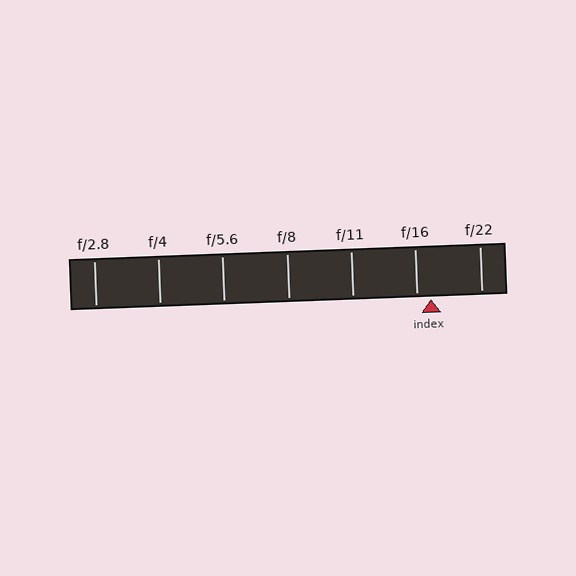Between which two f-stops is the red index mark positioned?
The index mark is between f/16 and f/22.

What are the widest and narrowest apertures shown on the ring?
The widest aperture shown is f/2.8 and the narrowest is f/22.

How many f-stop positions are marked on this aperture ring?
There are 7 f-stop positions marked.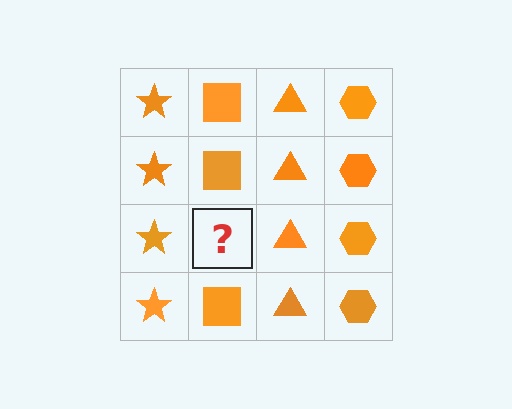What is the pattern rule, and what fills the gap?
The rule is that each column has a consistent shape. The gap should be filled with an orange square.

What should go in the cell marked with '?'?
The missing cell should contain an orange square.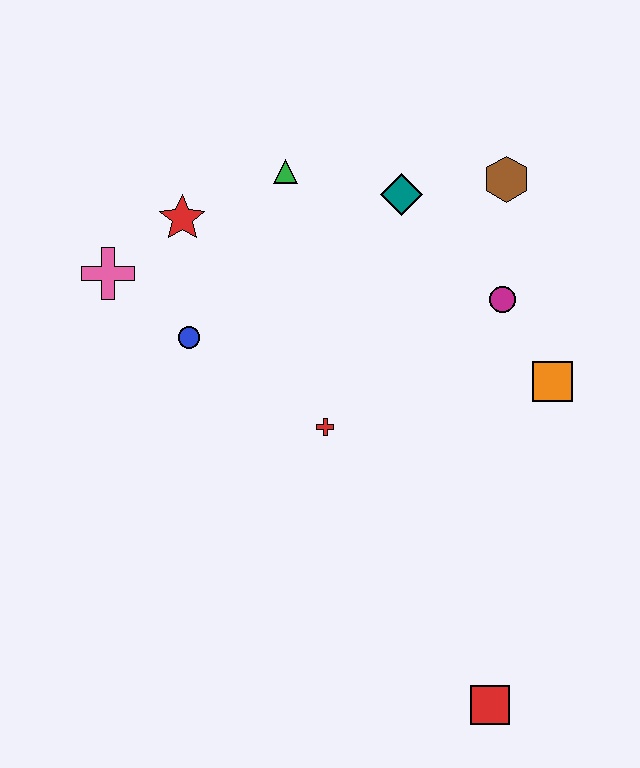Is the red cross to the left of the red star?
No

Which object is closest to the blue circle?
The pink cross is closest to the blue circle.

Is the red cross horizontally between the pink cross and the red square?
Yes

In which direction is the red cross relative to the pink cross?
The red cross is to the right of the pink cross.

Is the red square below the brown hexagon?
Yes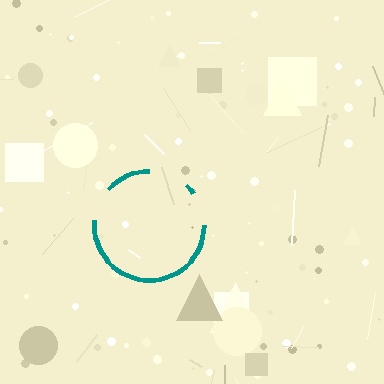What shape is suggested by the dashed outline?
The dashed outline suggests a circle.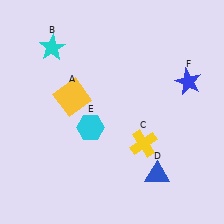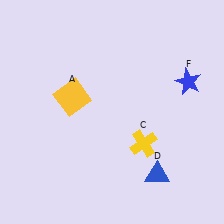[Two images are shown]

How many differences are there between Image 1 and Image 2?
There are 2 differences between the two images.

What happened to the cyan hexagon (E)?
The cyan hexagon (E) was removed in Image 2. It was in the bottom-left area of Image 1.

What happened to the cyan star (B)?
The cyan star (B) was removed in Image 2. It was in the top-left area of Image 1.